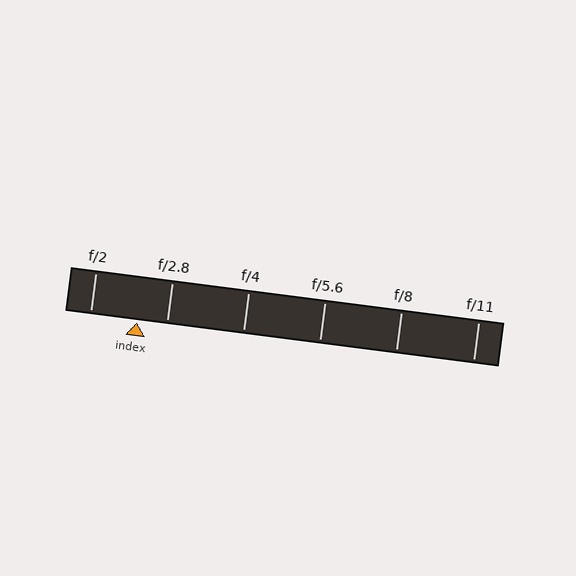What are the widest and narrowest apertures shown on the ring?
The widest aperture shown is f/2 and the narrowest is f/11.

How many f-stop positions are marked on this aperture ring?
There are 6 f-stop positions marked.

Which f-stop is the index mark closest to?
The index mark is closest to f/2.8.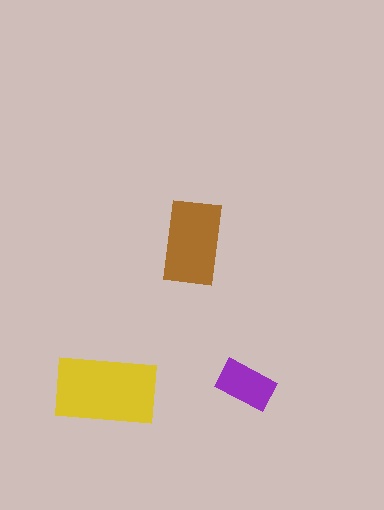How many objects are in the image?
There are 3 objects in the image.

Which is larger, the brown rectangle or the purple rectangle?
The brown one.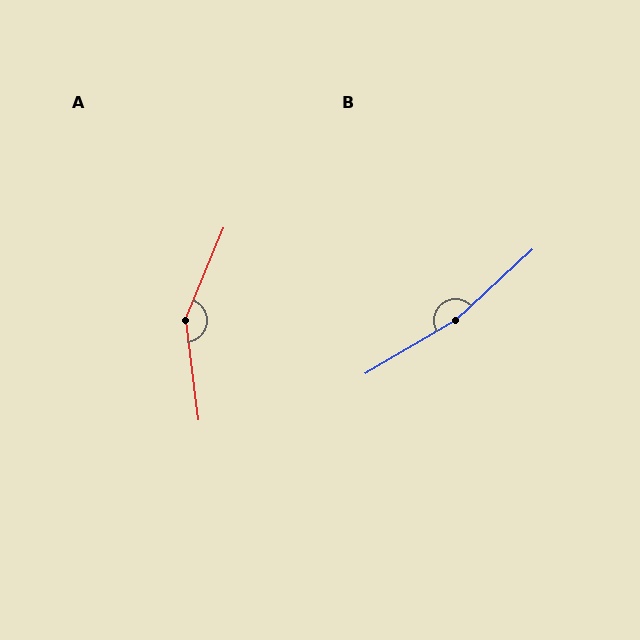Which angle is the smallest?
A, at approximately 150 degrees.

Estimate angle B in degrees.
Approximately 168 degrees.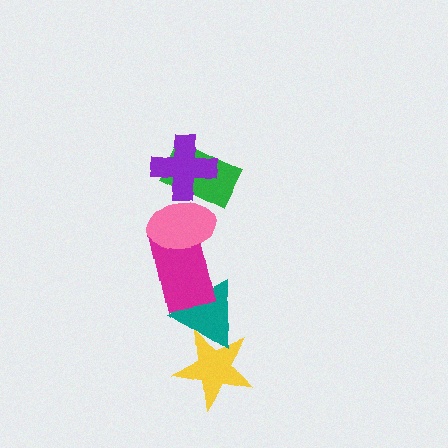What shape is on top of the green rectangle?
The purple cross is on top of the green rectangle.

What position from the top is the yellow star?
The yellow star is 6th from the top.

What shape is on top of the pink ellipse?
The green rectangle is on top of the pink ellipse.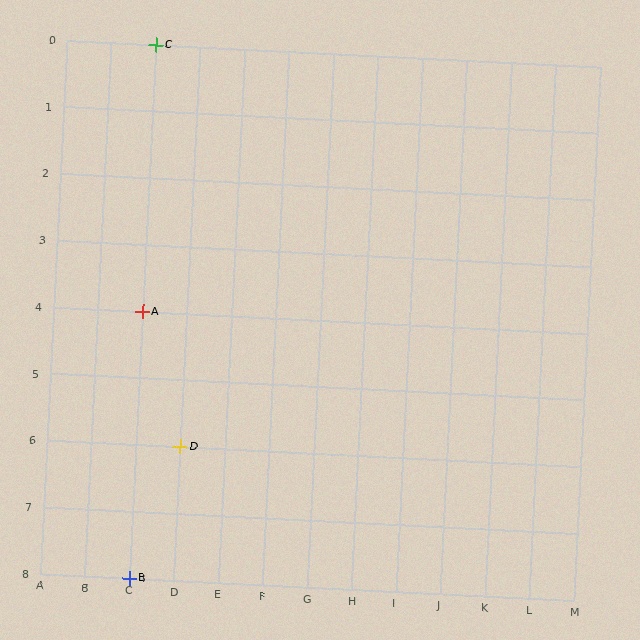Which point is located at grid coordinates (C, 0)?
Point C is at (C, 0).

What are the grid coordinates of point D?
Point D is at grid coordinates (D, 6).